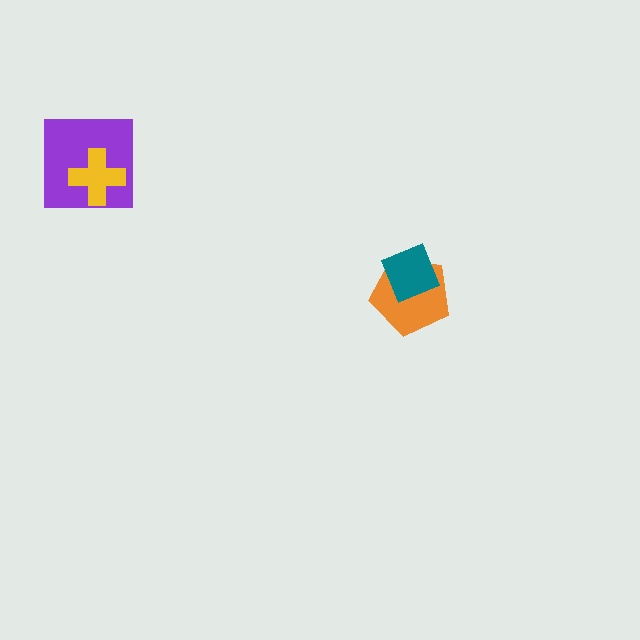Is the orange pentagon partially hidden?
Yes, it is partially covered by another shape.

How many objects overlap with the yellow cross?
1 object overlaps with the yellow cross.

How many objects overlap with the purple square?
1 object overlaps with the purple square.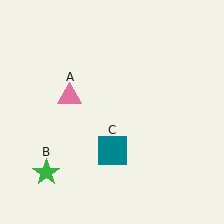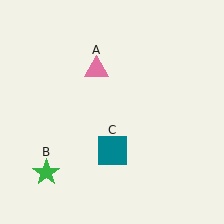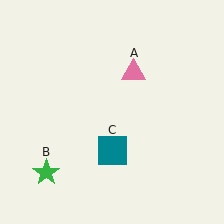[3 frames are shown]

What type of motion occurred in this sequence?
The pink triangle (object A) rotated clockwise around the center of the scene.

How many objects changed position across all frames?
1 object changed position: pink triangle (object A).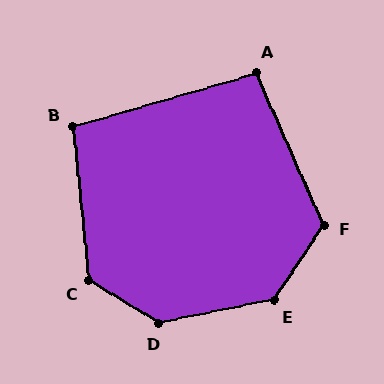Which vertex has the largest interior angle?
D, at approximately 137 degrees.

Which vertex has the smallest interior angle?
A, at approximately 97 degrees.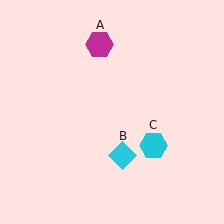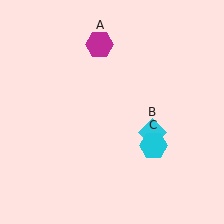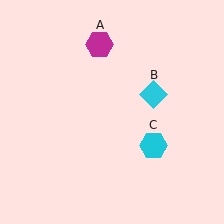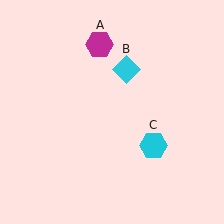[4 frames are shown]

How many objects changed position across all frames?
1 object changed position: cyan diamond (object B).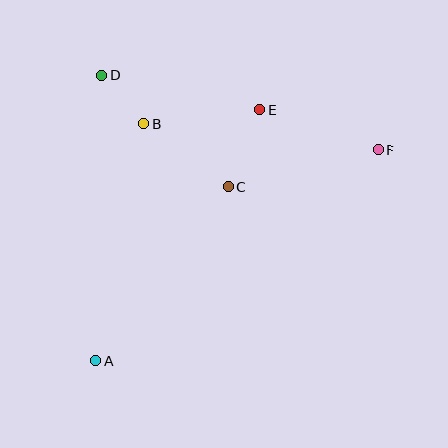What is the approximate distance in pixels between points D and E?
The distance between D and E is approximately 162 pixels.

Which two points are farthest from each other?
Points A and F are farthest from each other.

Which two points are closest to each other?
Points B and D are closest to each other.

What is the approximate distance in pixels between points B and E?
The distance between B and E is approximately 117 pixels.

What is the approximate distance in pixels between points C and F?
The distance between C and F is approximately 154 pixels.